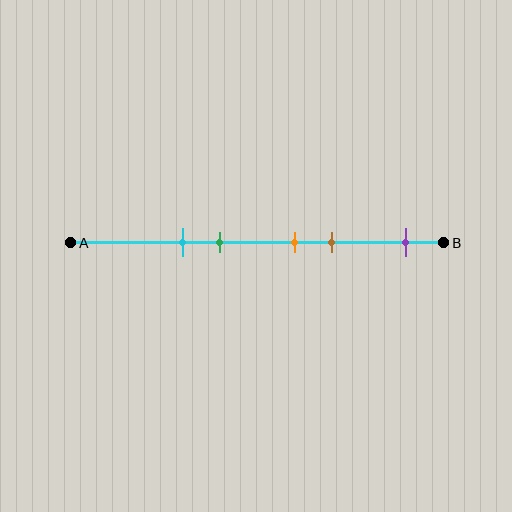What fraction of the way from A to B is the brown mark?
The brown mark is approximately 70% (0.7) of the way from A to B.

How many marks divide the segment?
There are 5 marks dividing the segment.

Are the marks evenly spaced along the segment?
No, the marks are not evenly spaced.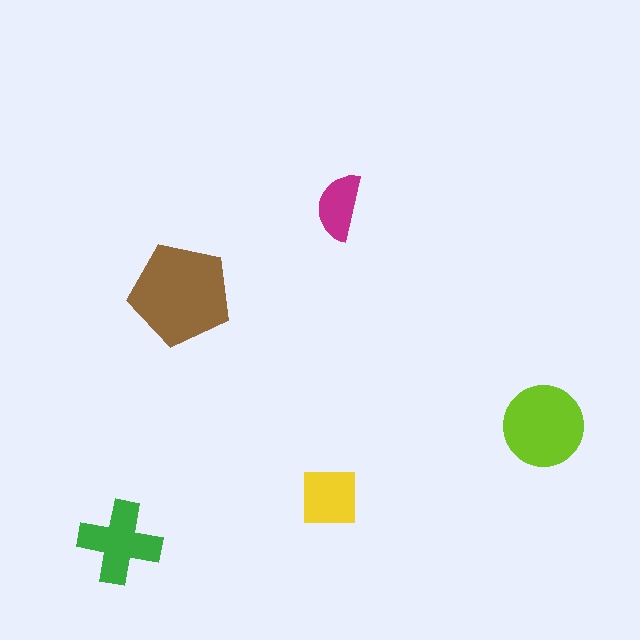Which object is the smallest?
The magenta semicircle.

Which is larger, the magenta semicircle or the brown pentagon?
The brown pentagon.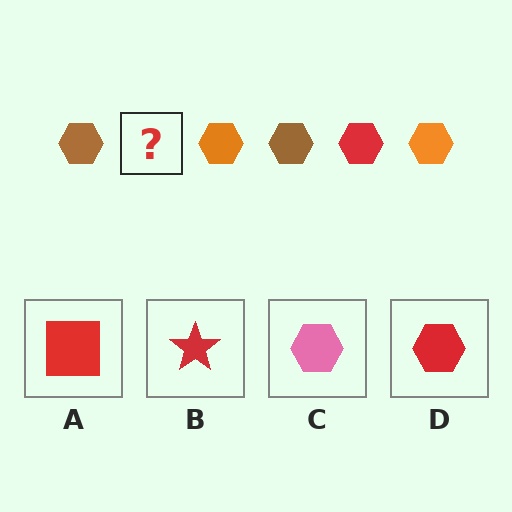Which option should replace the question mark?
Option D.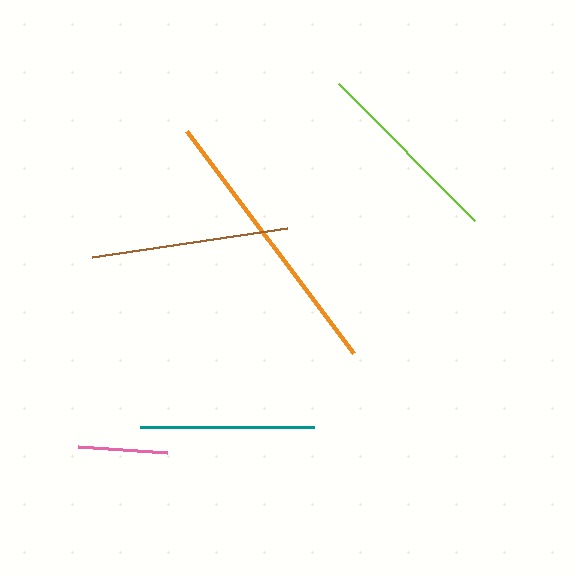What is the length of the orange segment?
The orange segment is approximately 278 pixels long.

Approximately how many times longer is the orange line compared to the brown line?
The orange line is approximately 1.4 times the length of the brown line.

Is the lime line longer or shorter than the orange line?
The orange line is longer than the lime line.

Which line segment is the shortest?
The pink line is the shortest at approximately 89 pixels.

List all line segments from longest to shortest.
From longest to shortest: orange, brown, lime, teal, pink.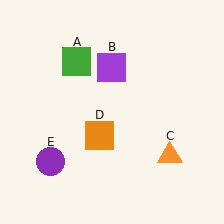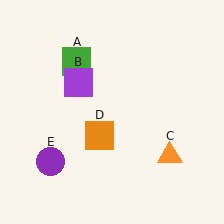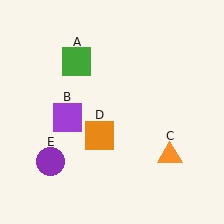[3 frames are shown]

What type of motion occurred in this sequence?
The purple square (object B) rotated counterclockwise around the center of the scene.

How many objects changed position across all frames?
1 object changed position: purple square (object B).